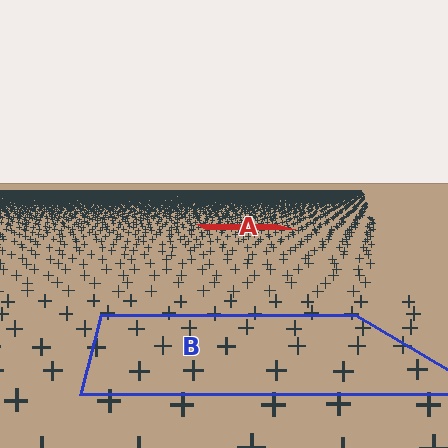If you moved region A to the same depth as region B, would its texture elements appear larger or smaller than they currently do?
They would appear larger. At a closer depth, the same texture elements are projected at a bigger on-screen size.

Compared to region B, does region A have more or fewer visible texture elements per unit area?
Region A has more texture elements per unit area — they are packed more densely because it is farther away.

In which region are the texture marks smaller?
The texture marks are smaller in region A, because it is farther away.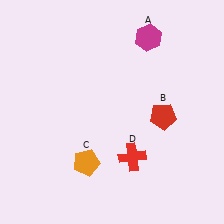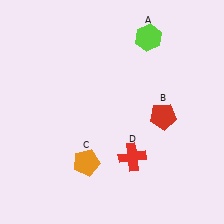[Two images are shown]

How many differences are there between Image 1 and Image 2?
There is 1 difference between the two images.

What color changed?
The hexagon (A) changed from magenta in Image 1 to lime in Image 2.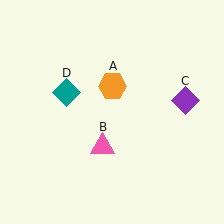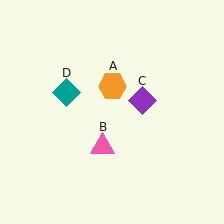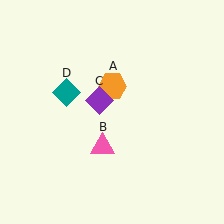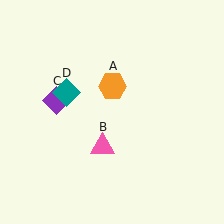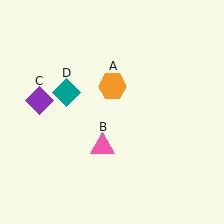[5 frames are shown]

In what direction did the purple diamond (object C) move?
The purple diamond (object C) moved left.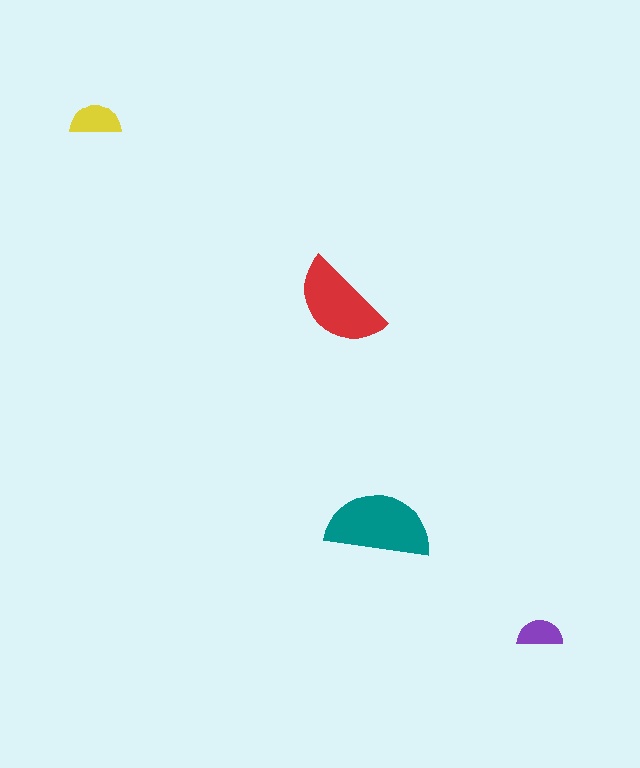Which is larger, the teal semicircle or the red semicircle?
The teal one.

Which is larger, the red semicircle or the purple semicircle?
The red one.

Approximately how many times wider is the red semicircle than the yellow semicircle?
About 2 times wider.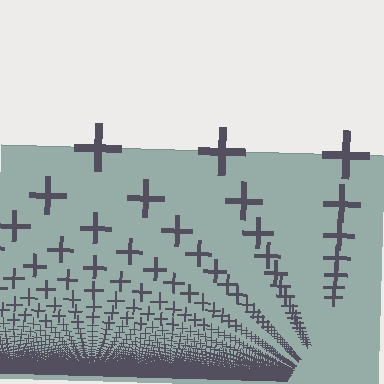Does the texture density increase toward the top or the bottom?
Density increases toward the bottom.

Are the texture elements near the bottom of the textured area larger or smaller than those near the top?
Smaller. The gradient is inverted — elements near the bottom are smaller and denser.